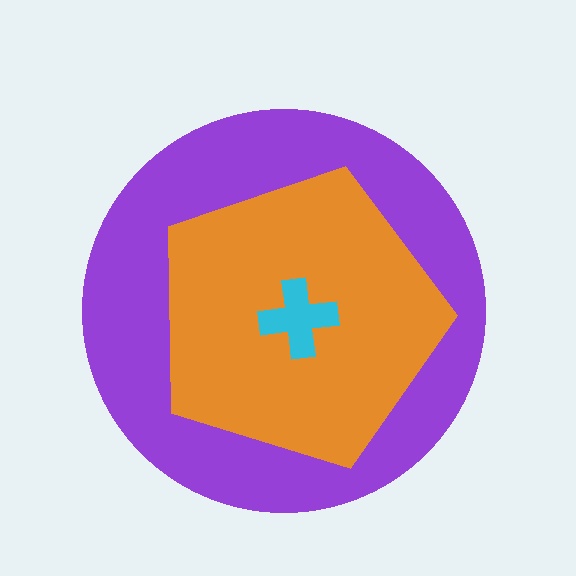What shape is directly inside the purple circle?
The orange pentagon.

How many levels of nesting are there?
3.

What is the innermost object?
The cyan cross.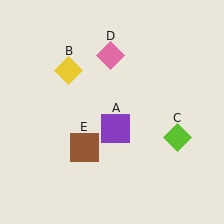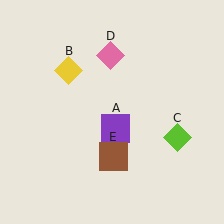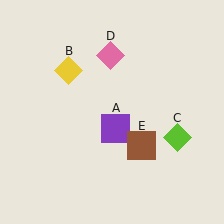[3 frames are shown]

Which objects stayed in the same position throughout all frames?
Purple square (object A) and yellow diamond (object B) and lime diamond (object C) and pink diamond (object D) remained stationary.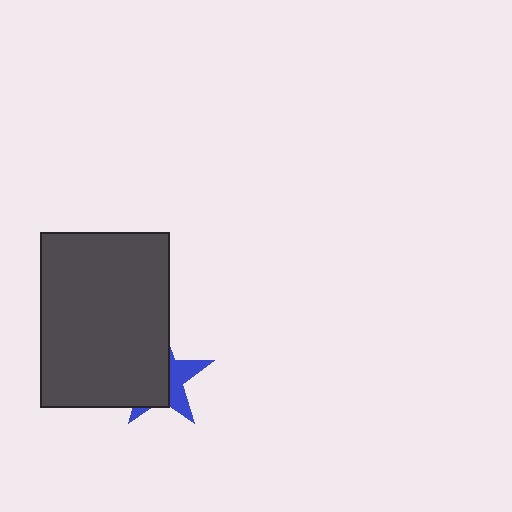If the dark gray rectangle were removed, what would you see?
You would see the complete blue star.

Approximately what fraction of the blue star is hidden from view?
Roughly 61% of the blue star is hidden behind the dark gray rectangle.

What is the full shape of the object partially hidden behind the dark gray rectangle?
The partially hidden object is a blue star.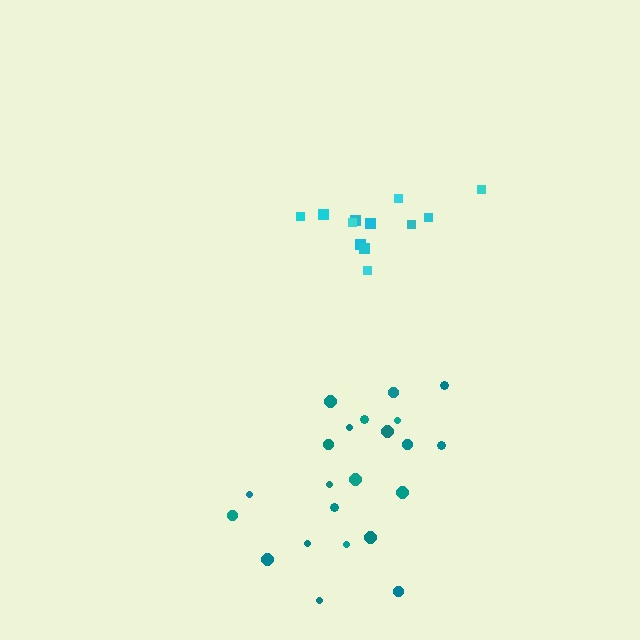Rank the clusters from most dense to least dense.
teal, cyan.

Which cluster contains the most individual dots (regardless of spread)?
Teal (22).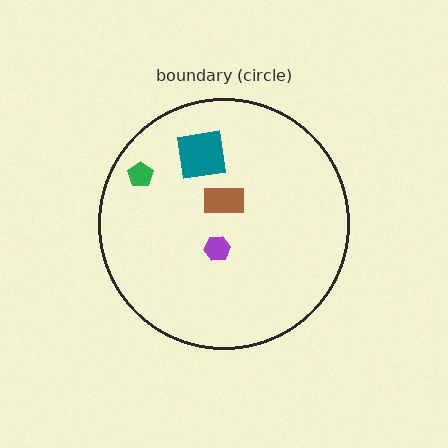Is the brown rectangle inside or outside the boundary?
Inside.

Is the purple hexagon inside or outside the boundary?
Inside.